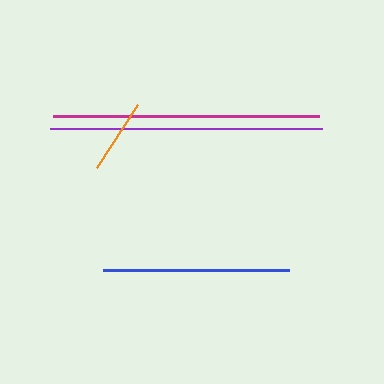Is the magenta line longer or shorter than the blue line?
The magenta line is longer than the blue line.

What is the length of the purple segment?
The purple segment is approximately 272 pixels long.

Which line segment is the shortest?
The orange line is the shortest at approximately 76 pixels.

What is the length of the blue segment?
The blue segment is approximately 186 pixels long.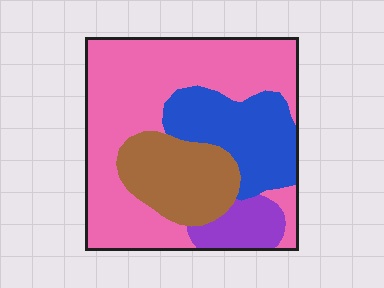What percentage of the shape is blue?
Blue covers roughly 20% of the shape.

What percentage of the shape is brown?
Brown takes up less than a quarter of the shape.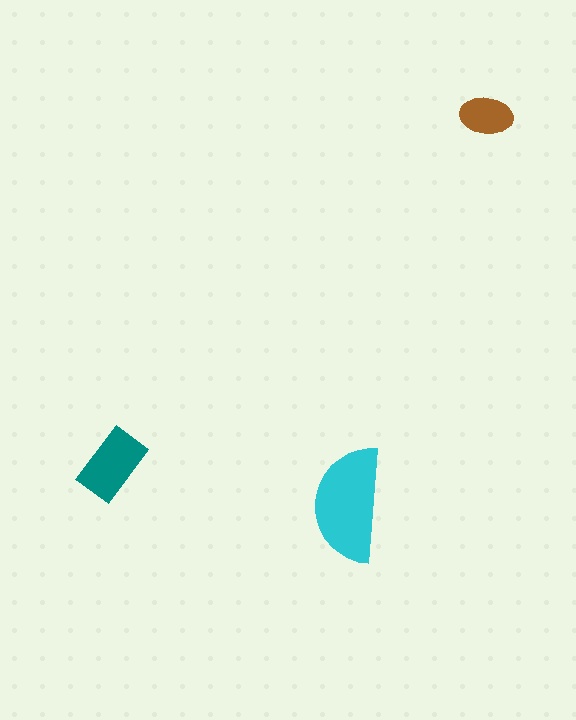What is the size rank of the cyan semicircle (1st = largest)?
1st.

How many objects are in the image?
There are 3 objects in the image.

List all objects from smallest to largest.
The brown ellipse, the teal rectangle, the cyan semicircle.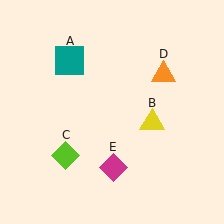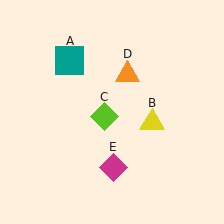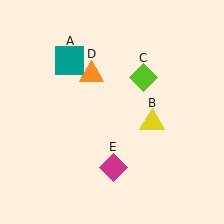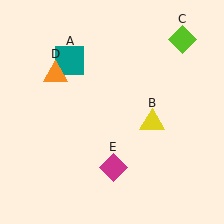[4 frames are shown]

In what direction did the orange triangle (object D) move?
The orange triangle (object D) moved left.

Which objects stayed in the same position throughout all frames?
Teal square (object A) and yellow triangle (object B) and magenta diamond (object E) remained stationary.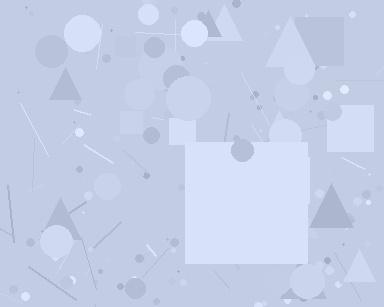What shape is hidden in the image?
A square is hidden in the image.